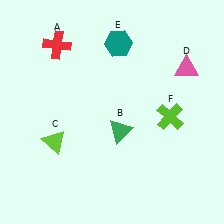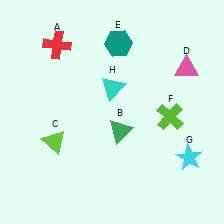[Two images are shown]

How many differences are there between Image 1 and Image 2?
There are 2 differences between the two images.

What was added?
A cyan star (G), a cyan triangle (H) were added in Image 2.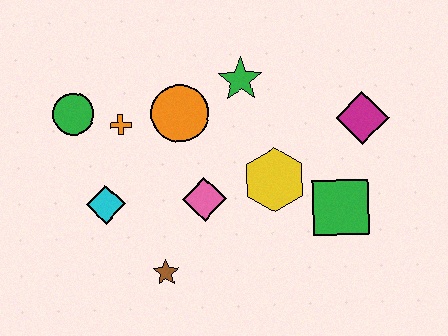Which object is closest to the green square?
The yellow hexagon is closest to the green square.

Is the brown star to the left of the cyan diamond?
No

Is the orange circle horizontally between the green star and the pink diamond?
No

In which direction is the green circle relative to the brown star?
The green circle is above the brown star.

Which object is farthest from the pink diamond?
The magenta diamond is farthest from the pink diamond.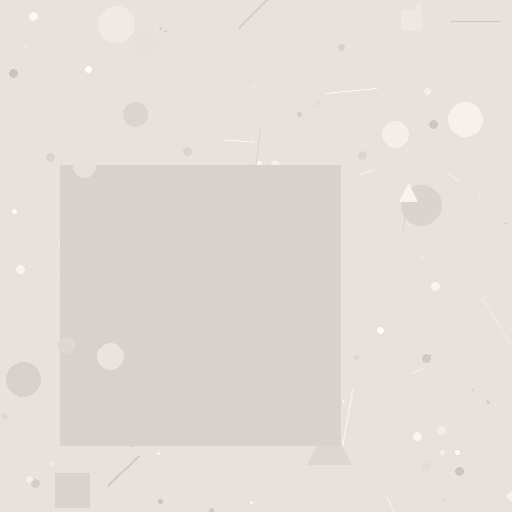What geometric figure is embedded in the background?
A square is embedded in the background.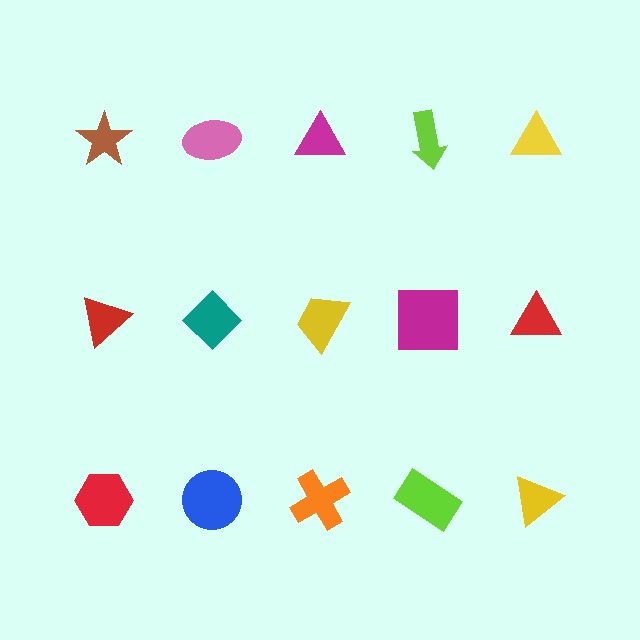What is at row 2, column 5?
A red triangle.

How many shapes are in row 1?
5 shapes.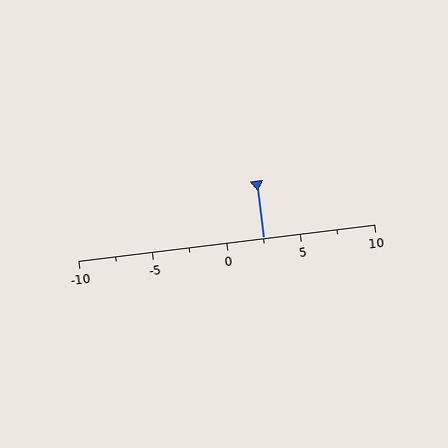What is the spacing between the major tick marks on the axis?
The major ticks are spaced 5 apart.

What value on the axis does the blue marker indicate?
The marker indicates approximately 2.5.